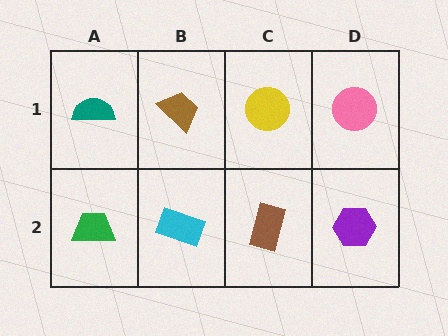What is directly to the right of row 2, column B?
A brown rectangle.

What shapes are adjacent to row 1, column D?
A purple hexagon (row 2, column D), a yellow circle (row 1, column C).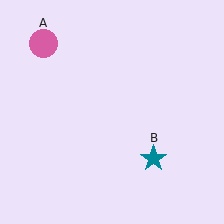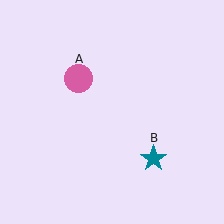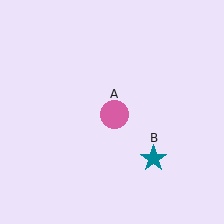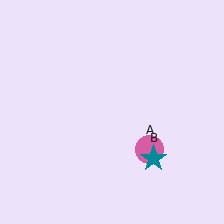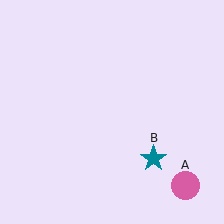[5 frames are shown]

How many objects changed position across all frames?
1 object changed position: pink circle (object A).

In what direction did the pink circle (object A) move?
The pink circle (object A) moved down and to the right.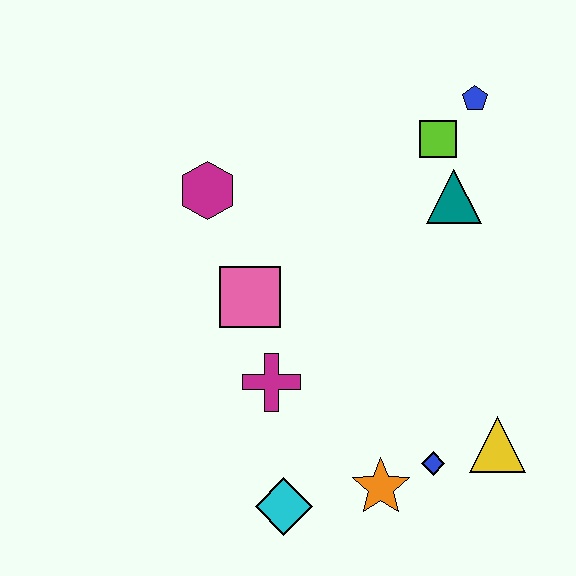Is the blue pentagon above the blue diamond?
Yes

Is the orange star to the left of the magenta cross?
No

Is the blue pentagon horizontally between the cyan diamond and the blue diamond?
No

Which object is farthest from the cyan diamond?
The blue pentagon is farthest from the cyan diamond.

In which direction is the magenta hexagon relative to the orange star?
The magenta hexagon is above the orange star.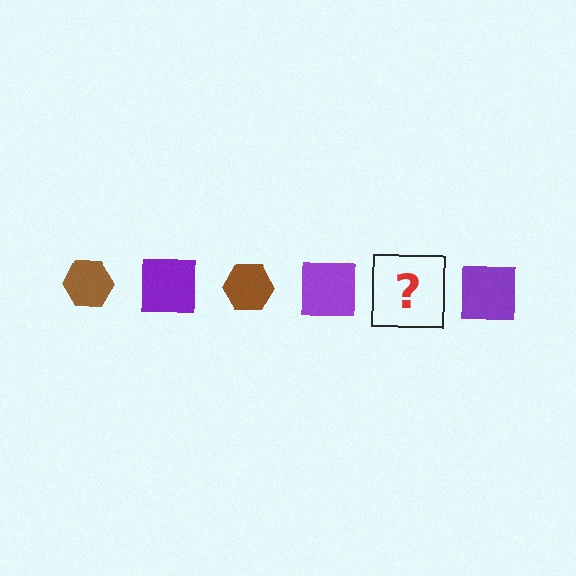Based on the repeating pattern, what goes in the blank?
The blank should be a brown hexagon.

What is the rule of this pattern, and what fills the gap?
The rule is that the pattern alternates between brown hexagon and purple square. The gap should be filled with a brown hexagon.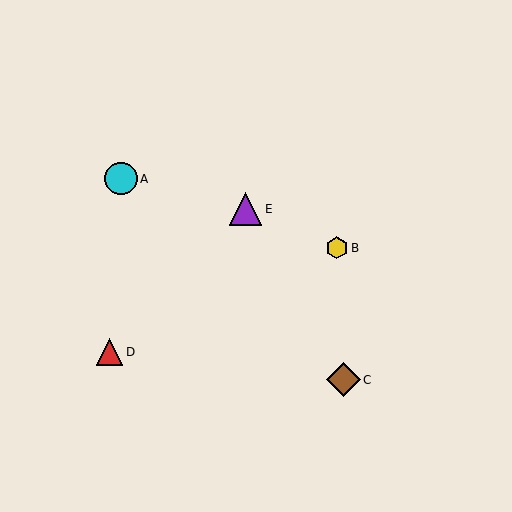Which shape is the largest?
The brown diamond (labeled C) is the largest.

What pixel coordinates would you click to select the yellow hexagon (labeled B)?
Click at (337, 248) to select the yellow hexagon B.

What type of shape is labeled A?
Shape A is a cyan circle.